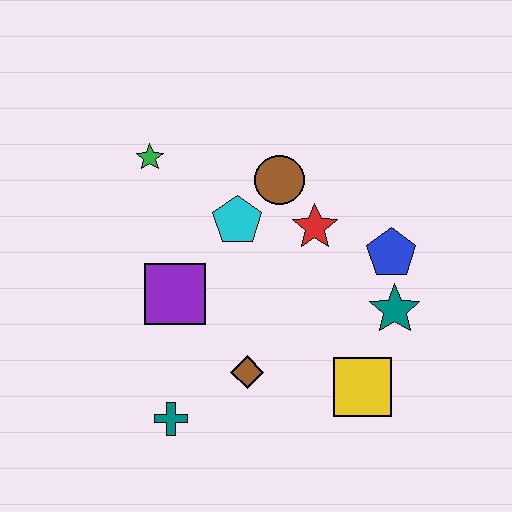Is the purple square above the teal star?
Yes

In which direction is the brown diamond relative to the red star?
The brown diamond is below the red star.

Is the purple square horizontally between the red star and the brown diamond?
No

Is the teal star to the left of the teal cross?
No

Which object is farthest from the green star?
The yellow square is farthest from the green star.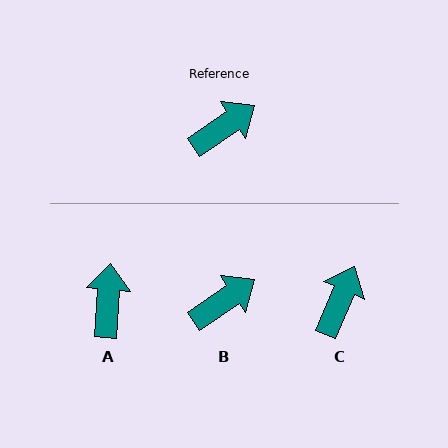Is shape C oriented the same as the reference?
No, it is off by about 32 degrees.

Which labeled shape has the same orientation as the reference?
B.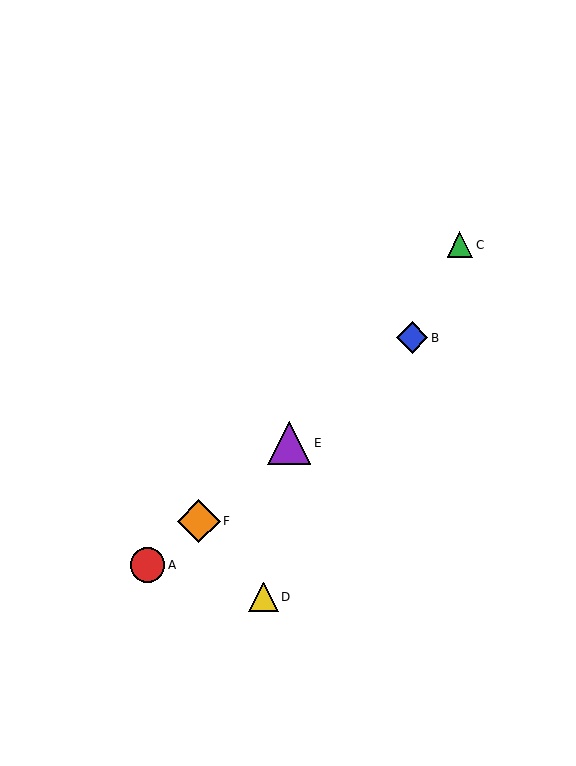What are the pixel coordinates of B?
Object B is at (412, 338).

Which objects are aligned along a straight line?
Objects A, B, E, F are aligned along a straight line.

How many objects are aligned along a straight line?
4 objects (A, B, E, F) are aligned along a straight line.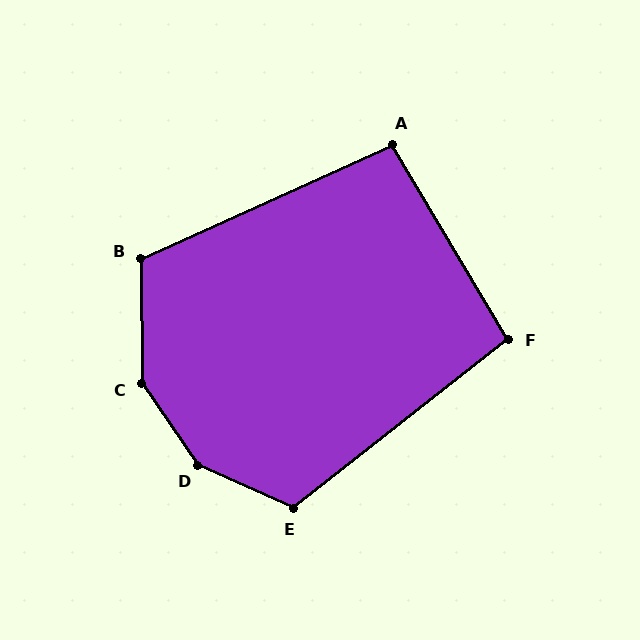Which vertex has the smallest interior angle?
A, at approximately 97 degrees.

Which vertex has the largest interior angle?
D, at approximately 149 degrees.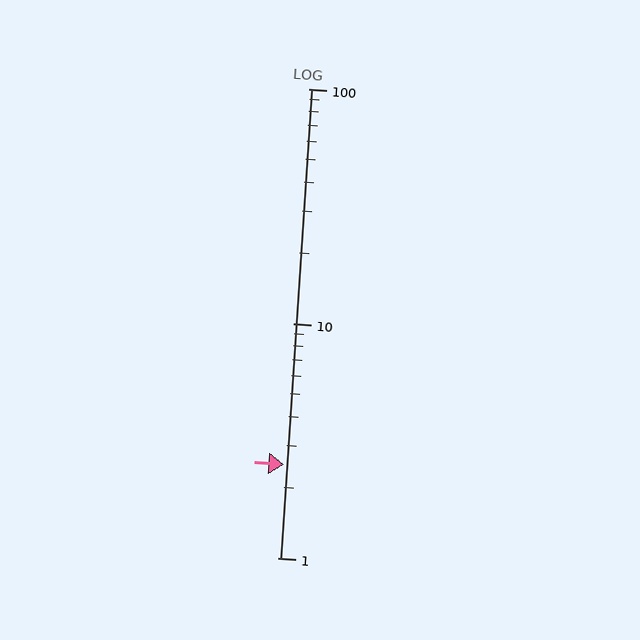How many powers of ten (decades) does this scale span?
The scale spans 2 decades, from 1 to 100.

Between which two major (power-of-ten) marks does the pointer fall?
The pointer is between 1 and 10.